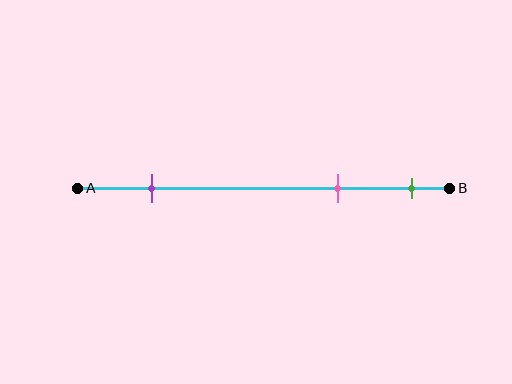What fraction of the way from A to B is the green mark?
The green mark is approximately 90% (0.9) of the way from A to B.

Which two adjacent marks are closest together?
The pink and green marks are the closest adjacent pair.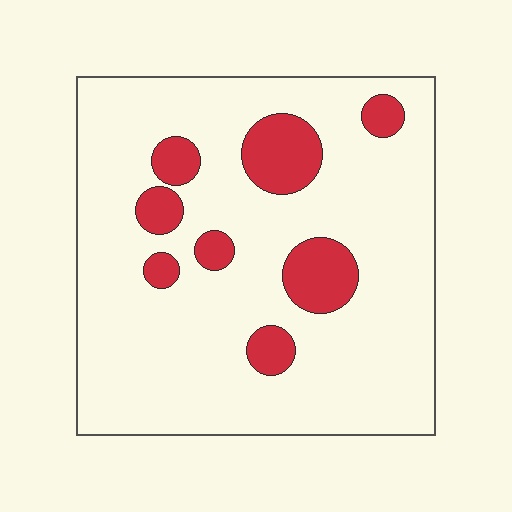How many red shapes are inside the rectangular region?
8.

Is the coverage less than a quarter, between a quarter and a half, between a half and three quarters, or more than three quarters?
Less than a quarter.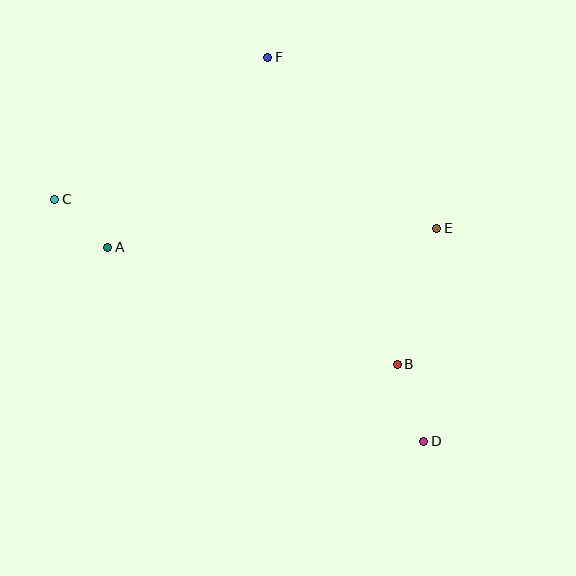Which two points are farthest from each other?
Points C and D are farthest from each other.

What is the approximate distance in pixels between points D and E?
The distance between D and E is approximately 213 pixels.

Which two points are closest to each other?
Points A and C are closest to each other.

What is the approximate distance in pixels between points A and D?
The distance between A and D is approximately 371 pixels.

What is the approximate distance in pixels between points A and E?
The distance between A and E is approximately 329 pixels.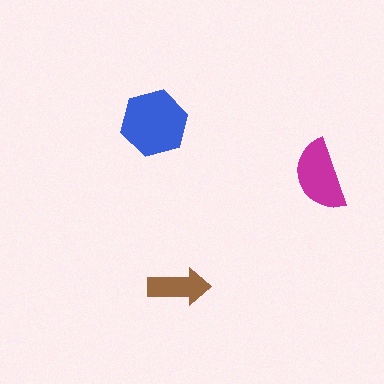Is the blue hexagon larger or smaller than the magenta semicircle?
Larger.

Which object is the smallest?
The brown arrow.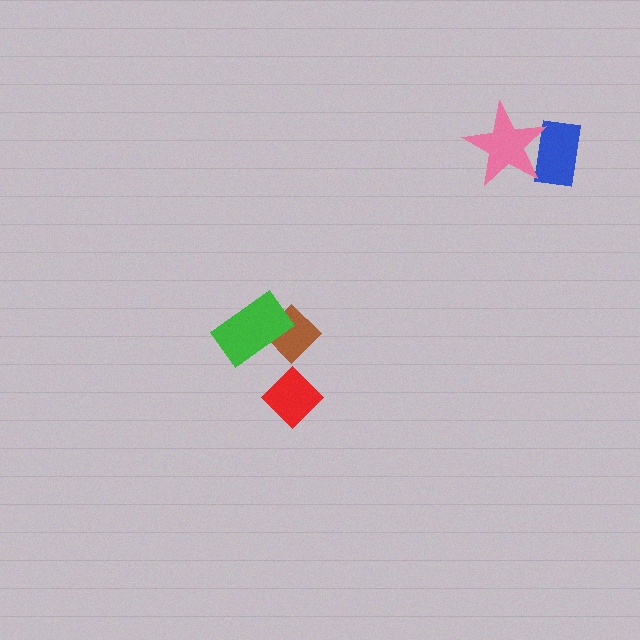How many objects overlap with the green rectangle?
1 object overlaps with the green rectangle.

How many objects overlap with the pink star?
1 object overlaps with the pink star.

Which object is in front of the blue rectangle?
The pink star is in front of the blue rectangle.